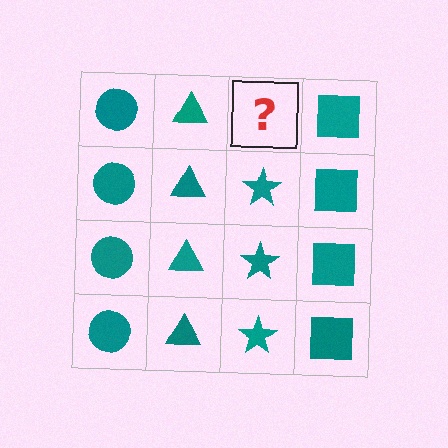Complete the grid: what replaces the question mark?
The question mark should be replaced with a teal star.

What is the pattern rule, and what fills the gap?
The rule is that each column has a consistent shape. The gap should be filled with a teal star.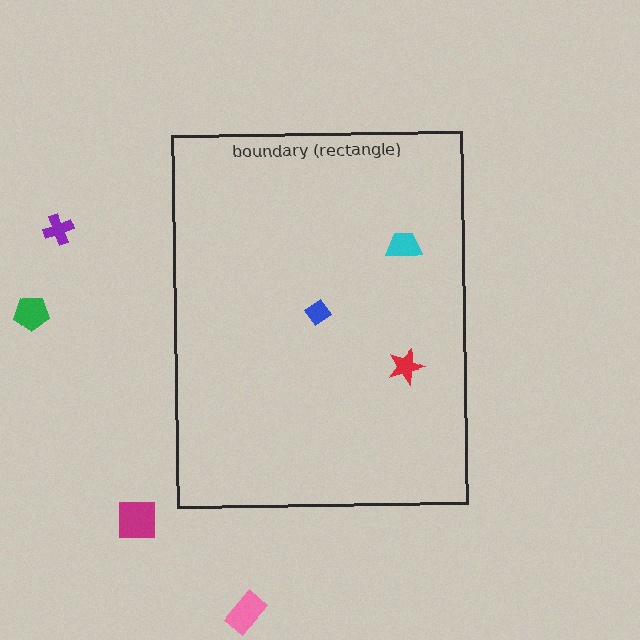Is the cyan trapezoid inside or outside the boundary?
Inside.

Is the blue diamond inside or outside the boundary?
Inside.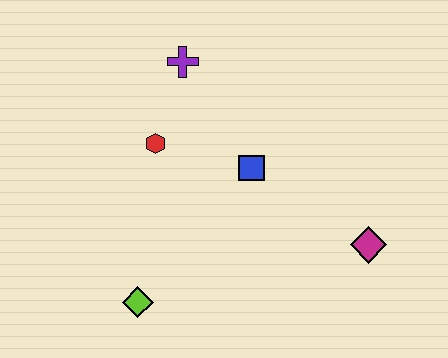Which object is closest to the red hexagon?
The purple cross is closest to the red hexagon.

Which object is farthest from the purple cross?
The magenta diamond is farthest from the purple cross.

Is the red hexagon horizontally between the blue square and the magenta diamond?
No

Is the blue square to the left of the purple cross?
No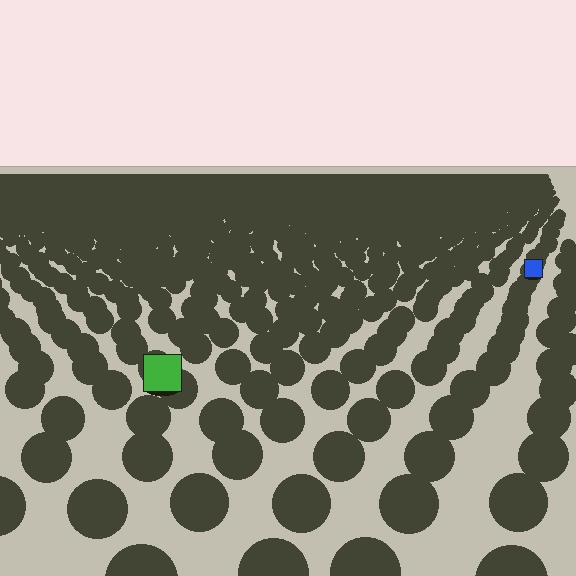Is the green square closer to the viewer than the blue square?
Yes. The green square is closer — you can tell from the texture gradient: the ground texture is coarser near it.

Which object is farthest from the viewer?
The blue square is farthest from the viewer. It appears smaller and the ground texture around it is denser.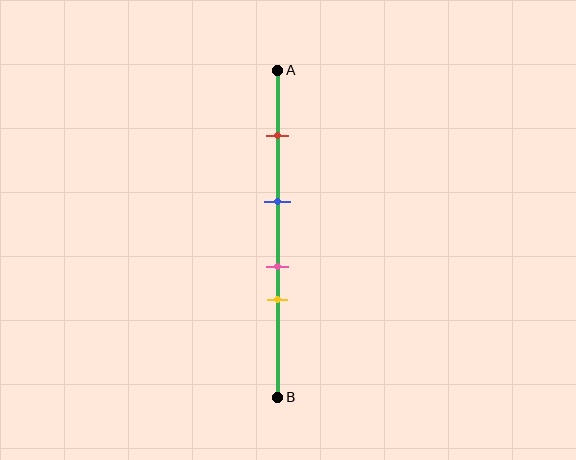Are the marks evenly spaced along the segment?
No, the marks are not evenly spaced.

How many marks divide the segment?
There are 4 marks dividing the segment.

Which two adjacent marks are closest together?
The pink and yellow marks are the closest adjacent pair.